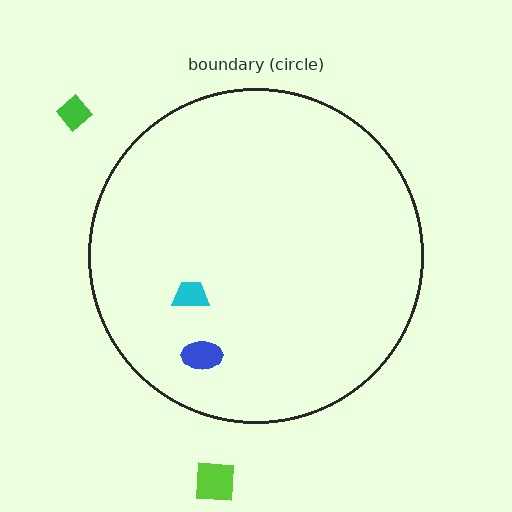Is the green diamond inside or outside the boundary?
Outside.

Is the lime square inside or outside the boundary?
Outside.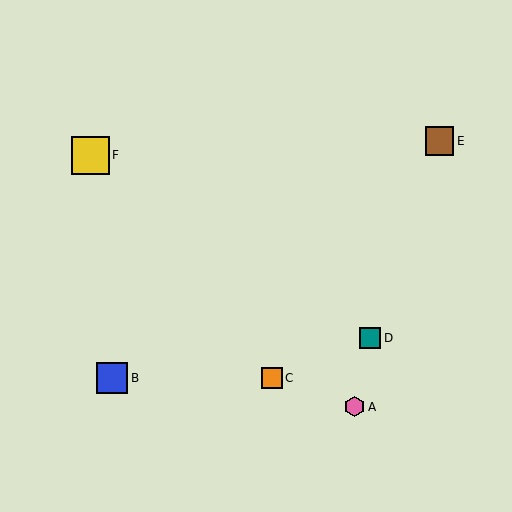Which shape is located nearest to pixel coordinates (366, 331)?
The teal square (labeled D) at (370, 338) is nearest to that location.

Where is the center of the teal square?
The center of the teal square is at (370, 338).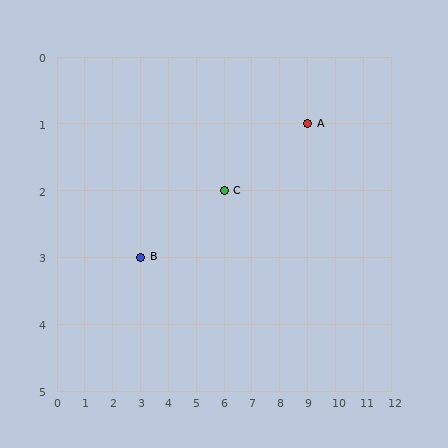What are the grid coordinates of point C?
Point C is at grid coordinates (6, 2).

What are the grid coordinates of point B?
Point B is at grid coordinates (3, 3).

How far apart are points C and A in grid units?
Points C and A are 3 columns and 1 row apart (about 3.2 grid units diagonally).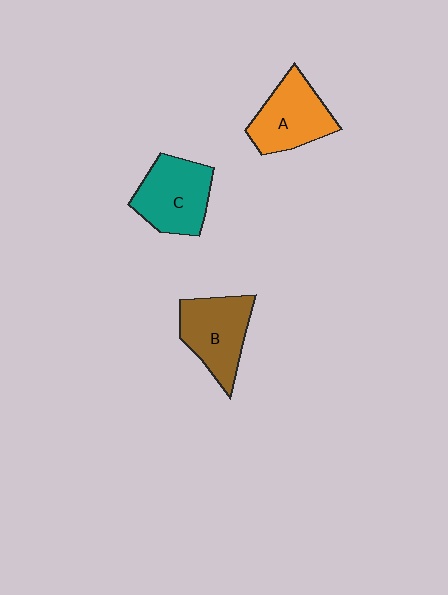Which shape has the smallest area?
Shape A (orange).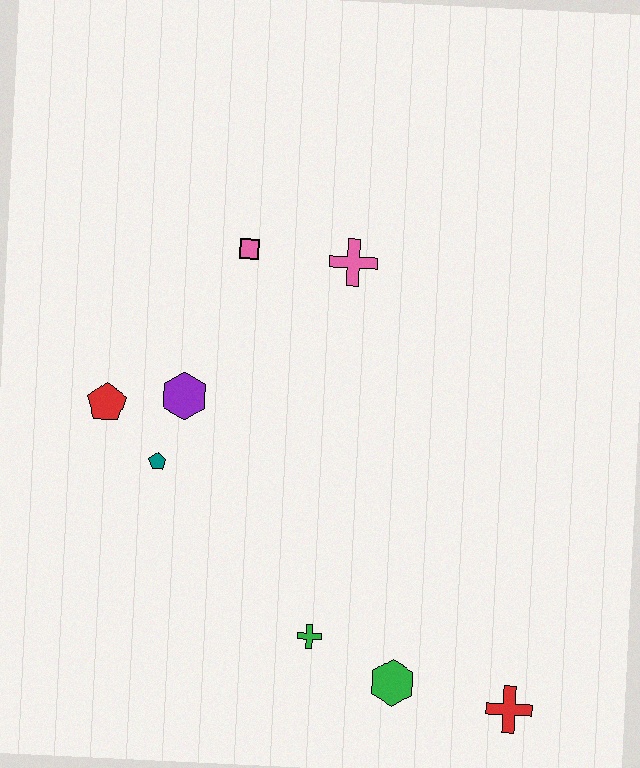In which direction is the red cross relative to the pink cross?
The red cross is below the pink cross.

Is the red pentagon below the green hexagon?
No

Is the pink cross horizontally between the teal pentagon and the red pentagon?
No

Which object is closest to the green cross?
The green hexagon is closest to the green cross.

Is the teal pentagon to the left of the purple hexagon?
Yes